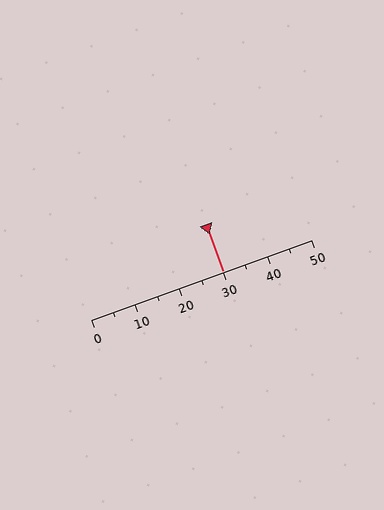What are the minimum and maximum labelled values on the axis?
The axis runs from 0 to 50.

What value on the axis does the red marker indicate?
The marker indicates approximately 30.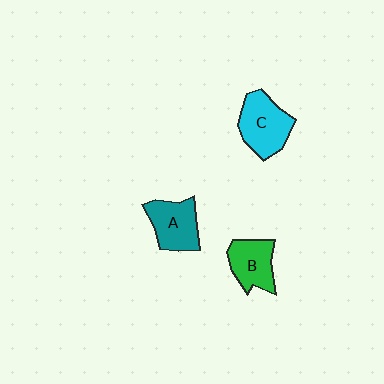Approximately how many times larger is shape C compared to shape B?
Approximately 1.3 times.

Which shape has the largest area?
Shape C (cyan).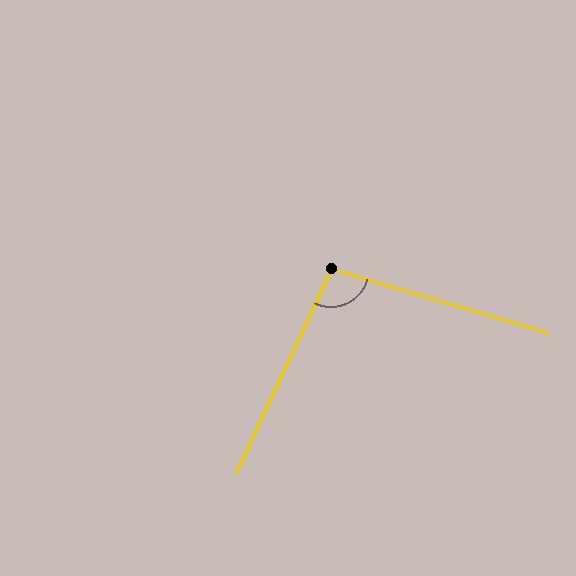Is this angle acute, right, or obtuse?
It is obtuse.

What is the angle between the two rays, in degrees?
Approximately 99 degrees.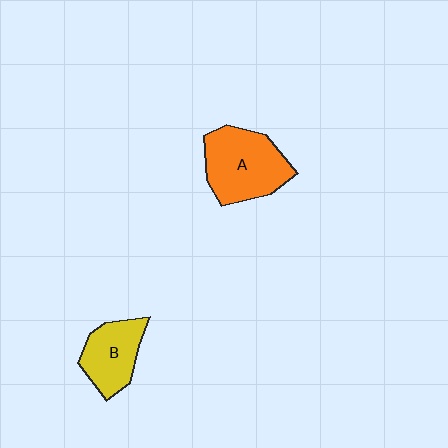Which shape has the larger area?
Shape A (orange).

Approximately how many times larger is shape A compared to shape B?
Approximately 1.5 times.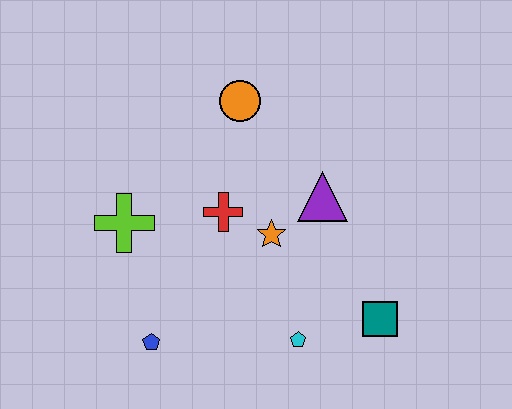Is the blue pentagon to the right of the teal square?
No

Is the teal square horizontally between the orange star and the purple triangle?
No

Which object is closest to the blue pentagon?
The lime cross is closest to the blue pentagon.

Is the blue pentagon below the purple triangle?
Yes